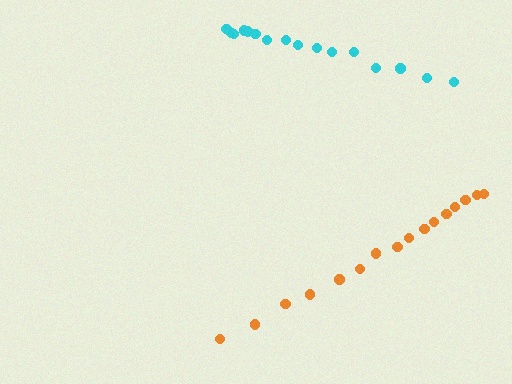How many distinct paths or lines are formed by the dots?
There are 2 distinct paths.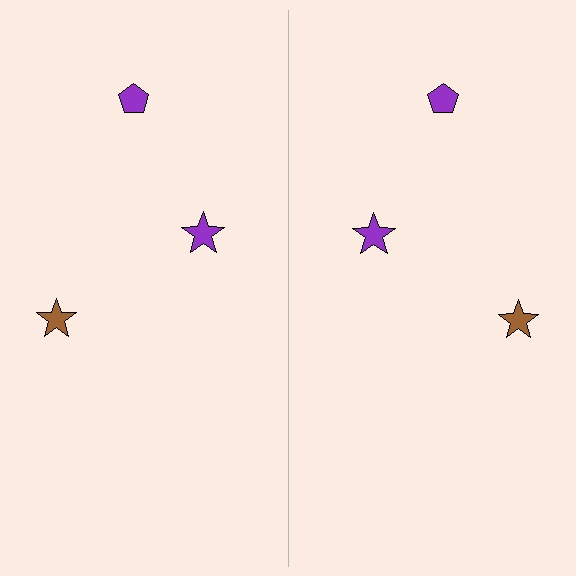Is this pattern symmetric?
Yes, this pattern has bilateral (reflection) symmetry.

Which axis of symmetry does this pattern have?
The pattern has a vertical axis of symmetry running through the center of the image.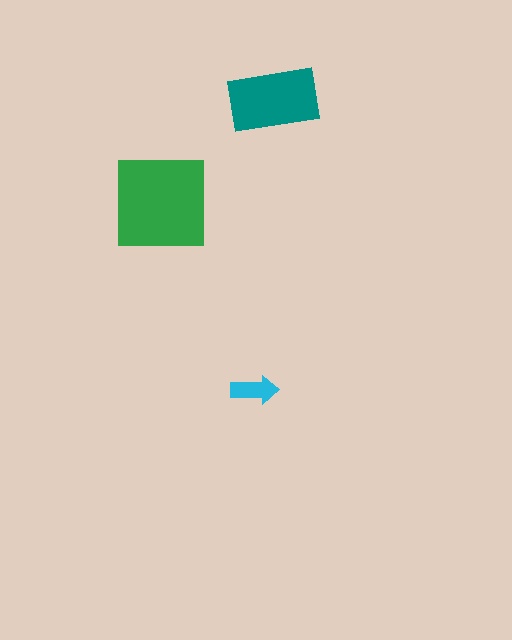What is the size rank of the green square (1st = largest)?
1st.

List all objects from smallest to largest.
The cyan arrow, the teal rectangle, the green square.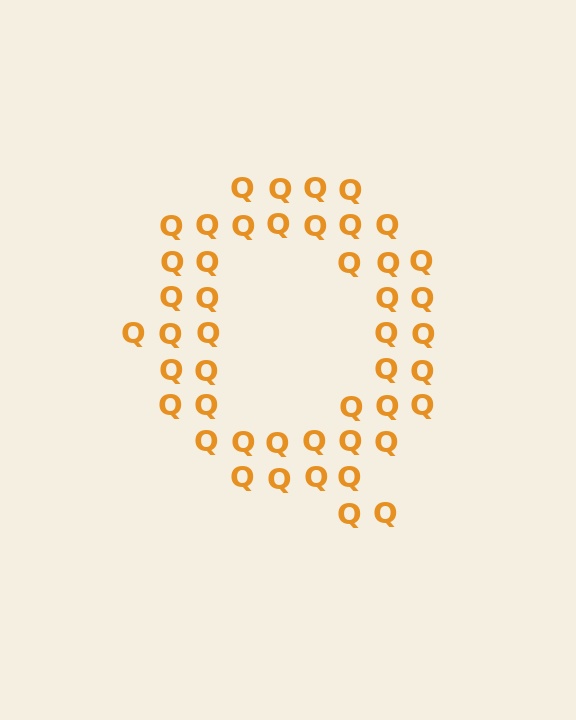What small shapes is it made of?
It is made of small letter Q's.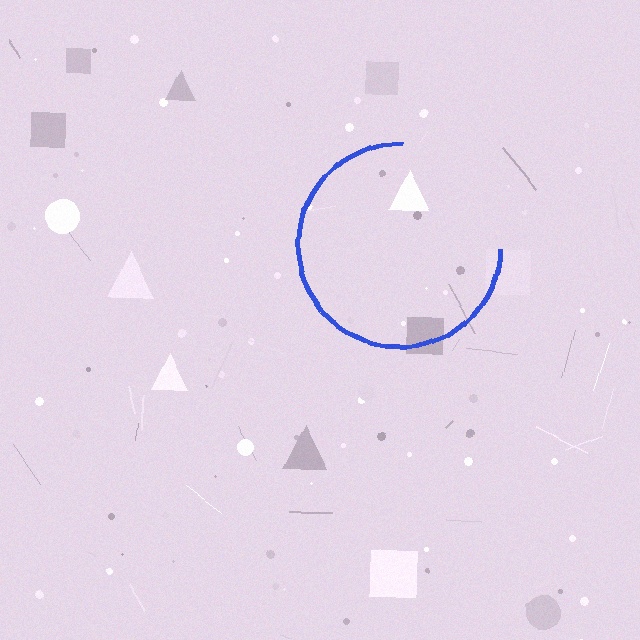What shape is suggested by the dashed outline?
The dashed outline suggests a circle.